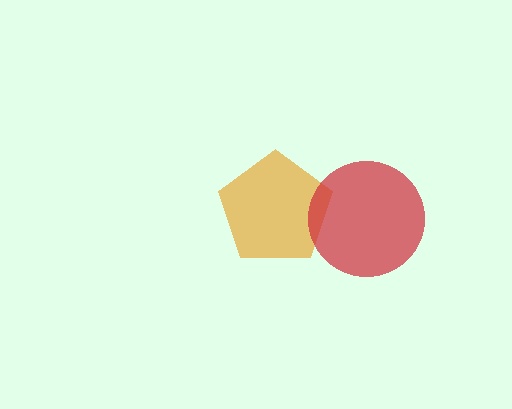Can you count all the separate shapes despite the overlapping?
Yes, there are 2 separate shapes.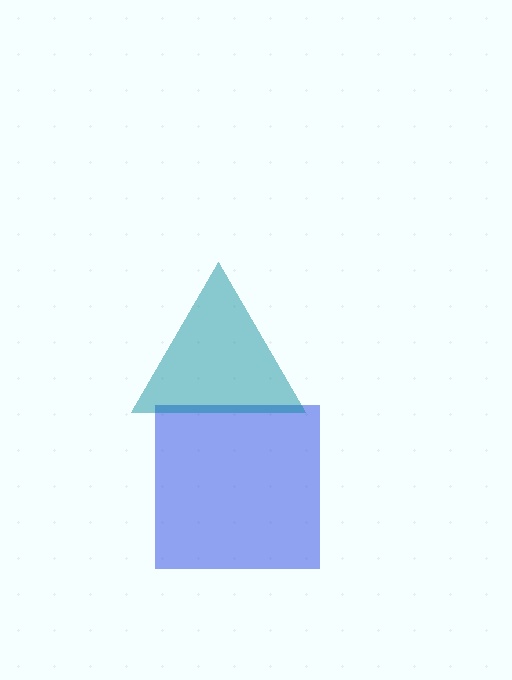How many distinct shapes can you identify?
There are 2 distinct shapes: a blue square, a teal triangle.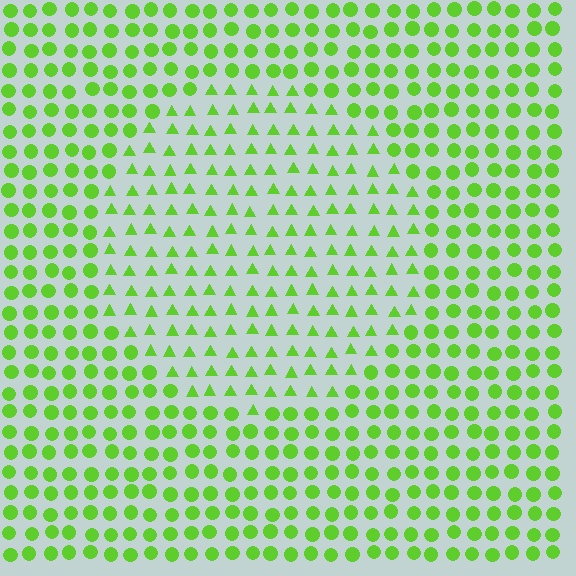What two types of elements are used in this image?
The image uses triangles inside the circle region and circles outside it.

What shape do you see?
I see a circle.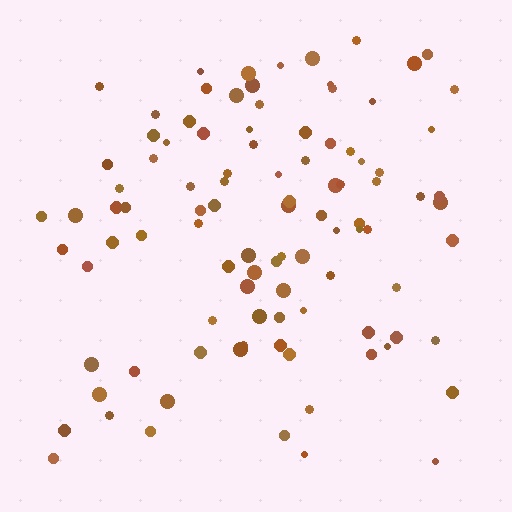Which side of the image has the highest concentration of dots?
The top.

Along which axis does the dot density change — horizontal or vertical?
Vertical.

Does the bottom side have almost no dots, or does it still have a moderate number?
Still a moderate number, just noticeably fewer than the top.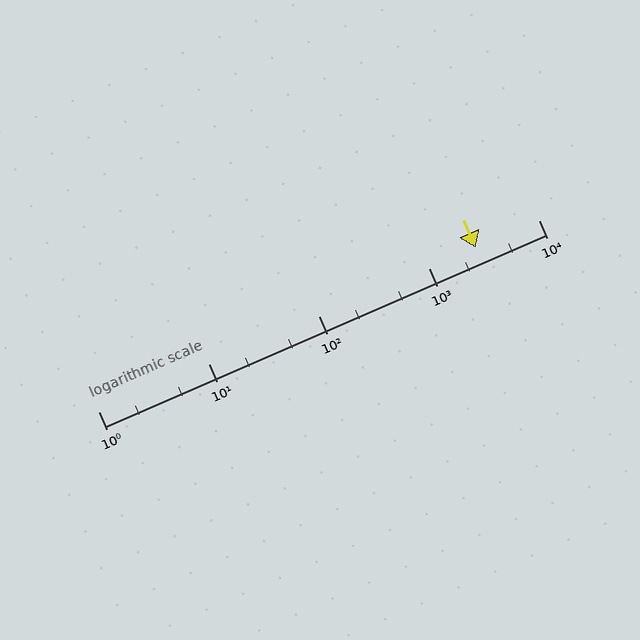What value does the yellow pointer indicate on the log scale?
The pointer indicates approximately 2700.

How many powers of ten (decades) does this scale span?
The scale spans 4 decades, from 1 to 10000.